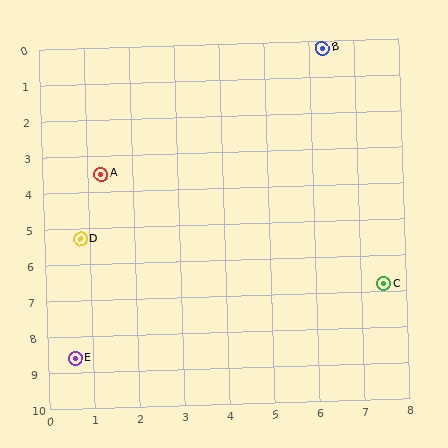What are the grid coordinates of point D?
Point D is at approximately (0.8, 5.3).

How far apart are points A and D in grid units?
Points A and D are about 1.9 grid units apart.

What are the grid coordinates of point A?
Point A is at approximately (1.3, 3.5).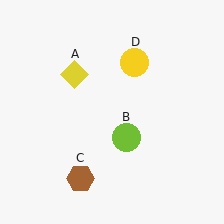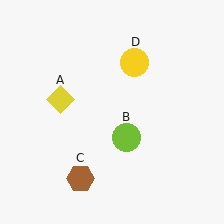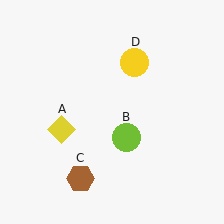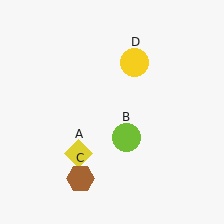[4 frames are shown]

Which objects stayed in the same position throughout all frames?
Lime circle (object B) and brown hexagon (object C) and yellow circle (object D) remained stationary.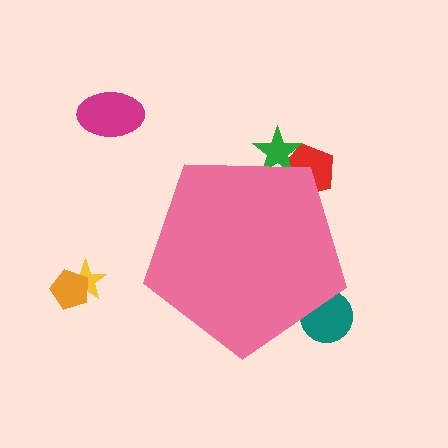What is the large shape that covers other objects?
A pink pentagon.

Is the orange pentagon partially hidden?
No, the orange pentagon is fully visible.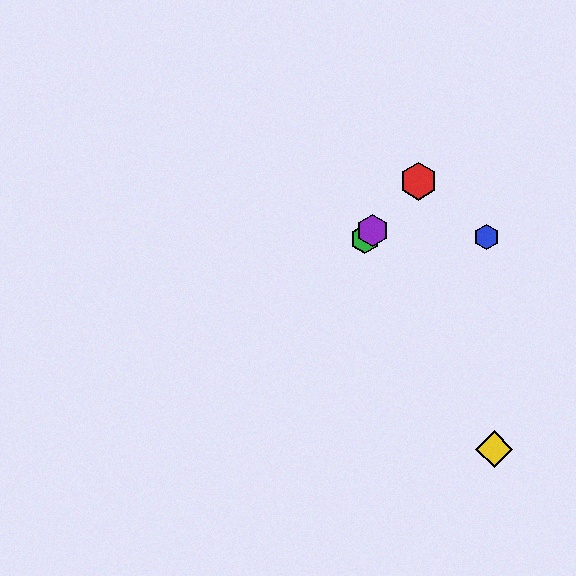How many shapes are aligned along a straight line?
3 shapes (the red hexagon, the green hexagon, the purple hexagon) are aligned along a straight line.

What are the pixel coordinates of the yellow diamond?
The yellow diamond is at (494, 449).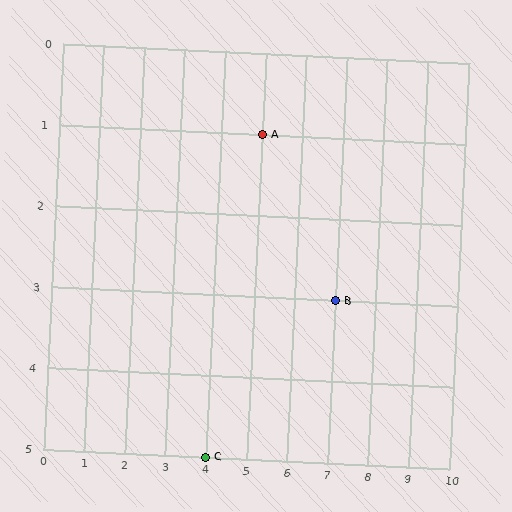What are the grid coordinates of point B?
Point B is at grid coordinates (7, 3).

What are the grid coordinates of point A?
Point A is at grid coordinates (5, 1).